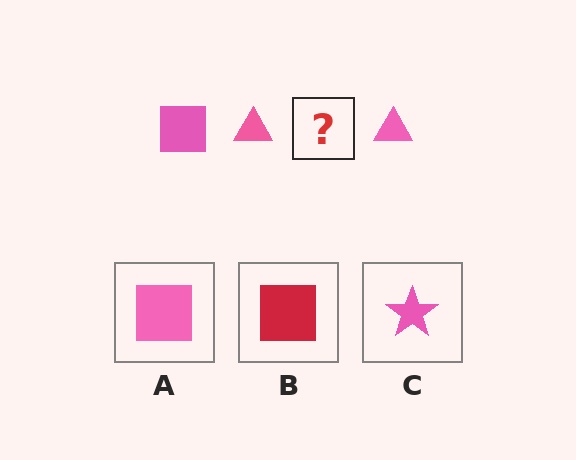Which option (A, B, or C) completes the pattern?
A.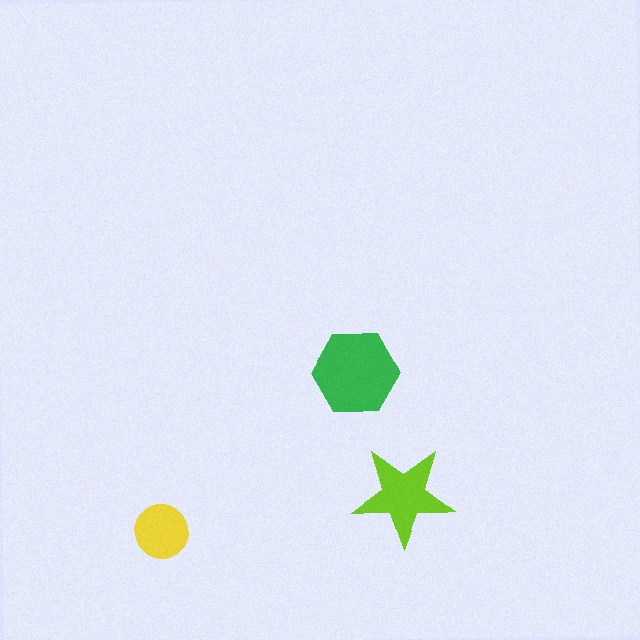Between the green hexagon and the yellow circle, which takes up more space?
The green hexagon.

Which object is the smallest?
The yellow circle.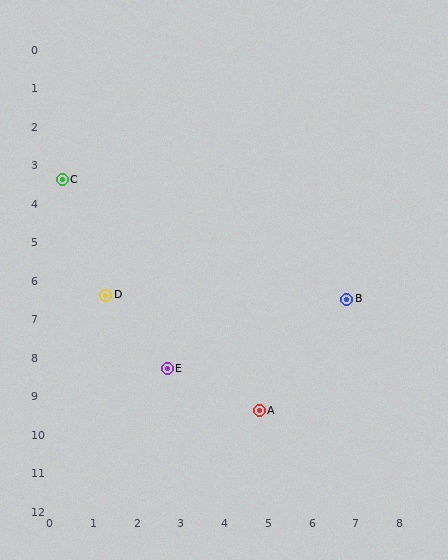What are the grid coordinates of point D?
Point D is at approximately (1.3, 6.4).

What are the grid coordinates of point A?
Point A is at approximately (4.8, 9.4).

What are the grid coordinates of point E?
Point E is at approximately (2.7, 8.3).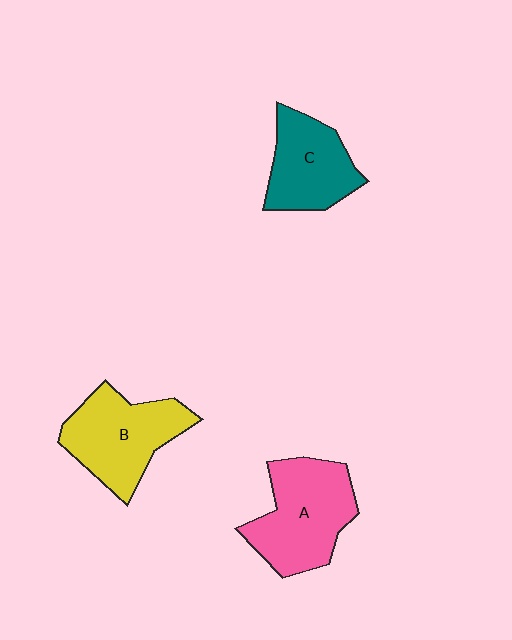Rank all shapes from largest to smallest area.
From largest to smallest: A (pink), B (yellow), C (teal).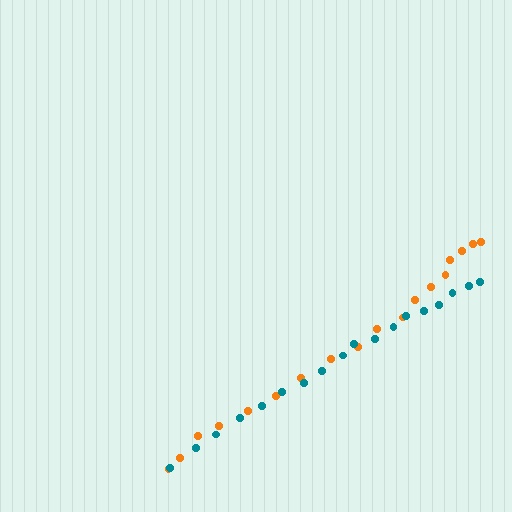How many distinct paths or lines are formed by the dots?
There are 2 distinct paths.